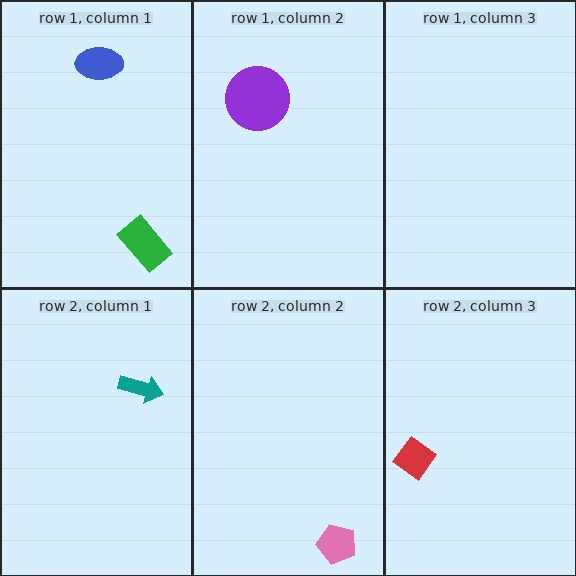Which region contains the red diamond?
The row 2, column 3 region.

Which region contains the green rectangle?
The row 1, column 1 region.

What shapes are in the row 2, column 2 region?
The pink pentagon.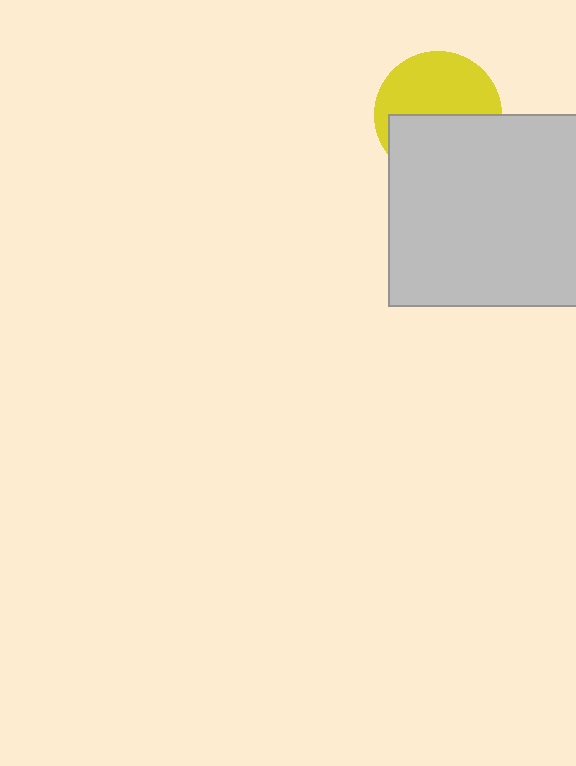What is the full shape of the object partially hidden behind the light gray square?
The partially hidden object is a yellow circle.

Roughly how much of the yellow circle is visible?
About half of it is visible (roughly 51%).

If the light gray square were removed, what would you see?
You would see the complete yellow circle.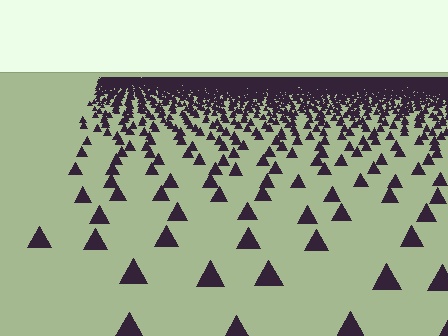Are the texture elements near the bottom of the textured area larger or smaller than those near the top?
Larger. Near the bottom, elements are closer to the viewer and appear at a bigger on-screen size.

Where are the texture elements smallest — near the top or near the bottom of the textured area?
Near the top.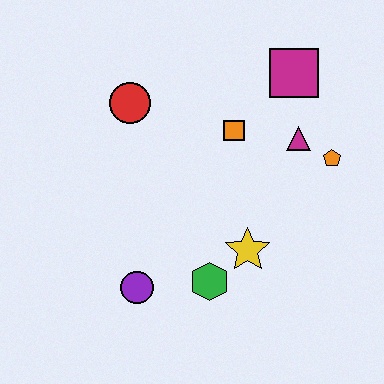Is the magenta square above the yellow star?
Yes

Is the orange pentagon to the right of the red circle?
Yes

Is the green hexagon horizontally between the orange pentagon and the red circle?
Yes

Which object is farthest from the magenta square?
The purple circle is farthest from the magenta square.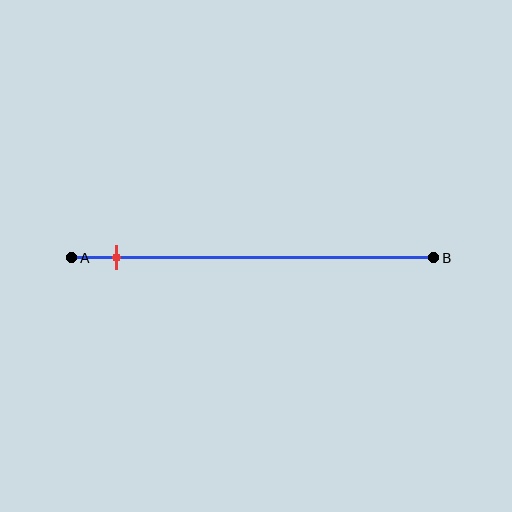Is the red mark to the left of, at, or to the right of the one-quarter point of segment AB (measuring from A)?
The red mark is to the left of the one-quarter point of segment AB.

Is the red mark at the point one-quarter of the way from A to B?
No, the mark is at about 10% from A, not at the 25% one-quarter point.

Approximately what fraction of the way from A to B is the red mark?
The red mark is approximately 10% of the way from A to B.